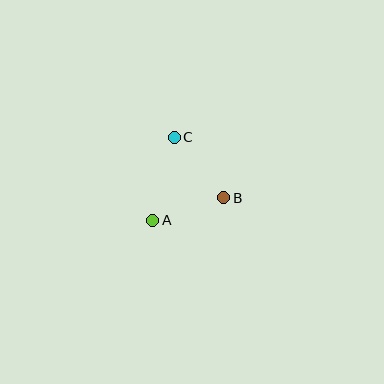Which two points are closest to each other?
Points A and B are closest to each other.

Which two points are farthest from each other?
Points A and C are farthest from each other.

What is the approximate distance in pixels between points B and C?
The distance between B and C is approximately 78 pixels.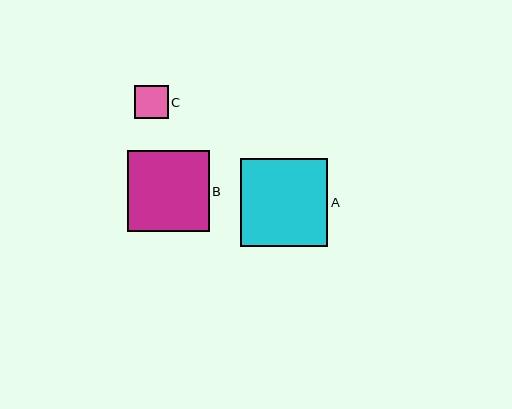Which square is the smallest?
Square C is the smallest with a size of approximately 33 pixels.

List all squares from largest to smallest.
From largest to smallest: A, B, C.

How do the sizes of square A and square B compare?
Square A and square B are approximately the same size.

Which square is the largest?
Square A is the largest with a size of approximately 88 pixels.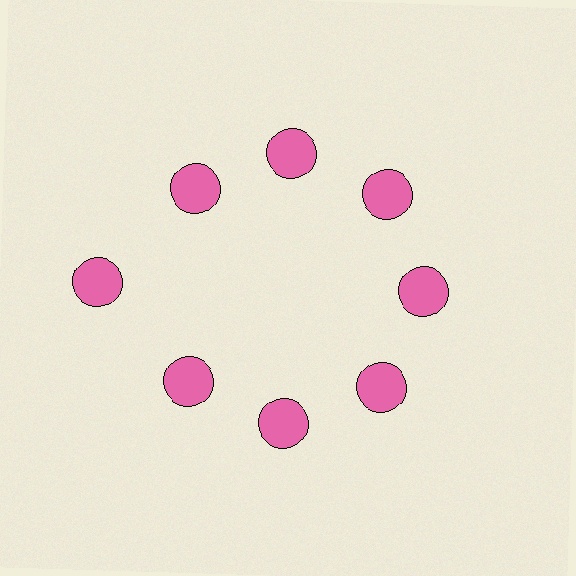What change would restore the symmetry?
The symmetry would be restored by moving it inward, back onto the ring so that all 8 circles sit at equal angles and equal distance from the center.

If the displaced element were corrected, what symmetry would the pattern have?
It would have 8-fold rotational symmetry — the pattern would map onto itself every 45 degrees.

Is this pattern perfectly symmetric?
No. The 8 pink circles are arranged in a ring, but one element near the 9 o'clock position is pushed outward from the center, breaking the 8-fold rotational symmetry.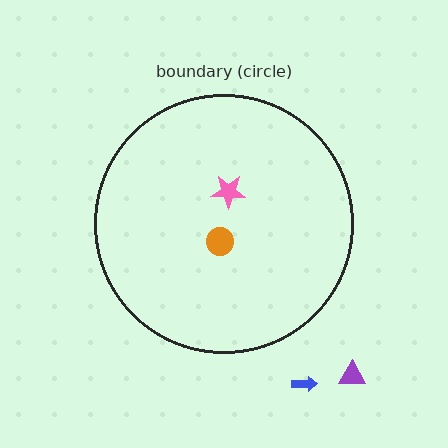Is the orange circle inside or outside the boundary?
Inside.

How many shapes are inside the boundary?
2 inside, 2 outside.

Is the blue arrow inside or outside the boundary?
Outside.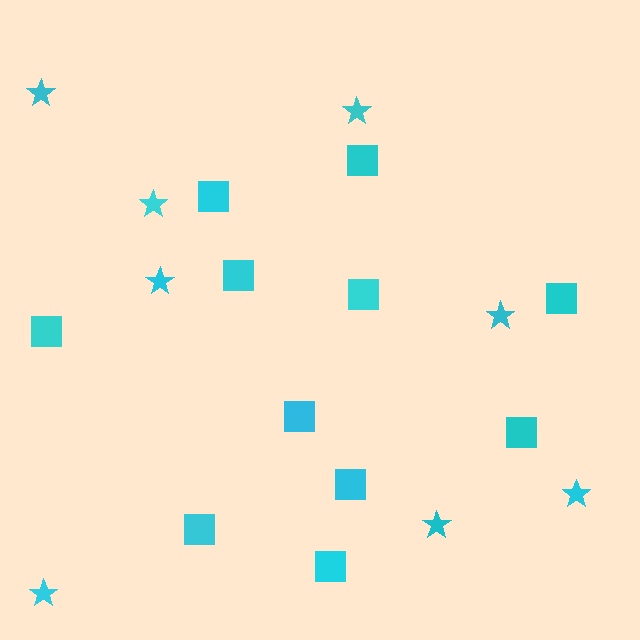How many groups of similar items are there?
There are 2 groups: one group of squares (11) and one group of stars (8).